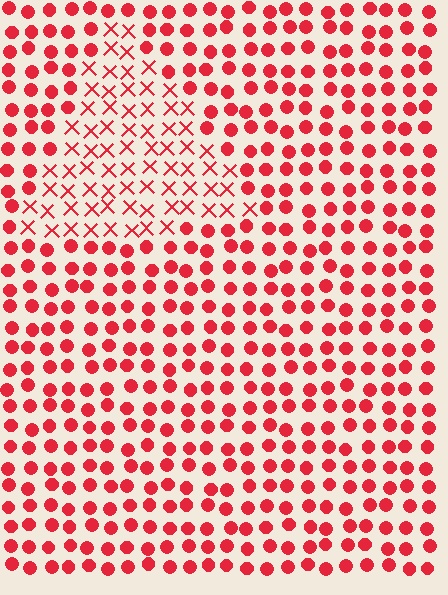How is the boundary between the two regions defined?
The boundary is defined by a change in element shape: X marks inside vs. circles outside. All elements share the same color and spacing.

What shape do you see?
I see a triangle.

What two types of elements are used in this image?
The image uses X marks inside the triangle region and circles outside it.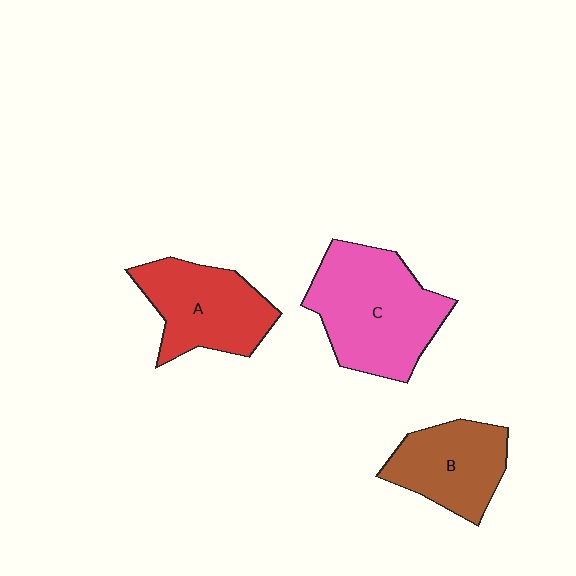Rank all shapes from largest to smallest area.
From largest to smallest: C (pink), A (red), B (brown).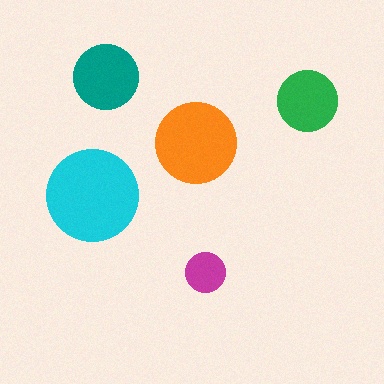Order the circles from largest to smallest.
the cyan one, the orange one, the teal one, the green one, the magenta one.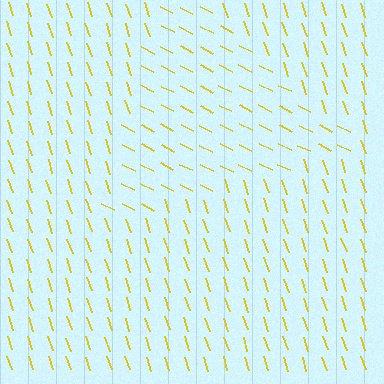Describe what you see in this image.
The image is filled with small yellow line segments. A triangle region in the image has lines oriented differently from the surrounding lines, creating a visible texture boundary.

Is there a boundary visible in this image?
Yes, there is a texture boundary formed by a change in line orientation.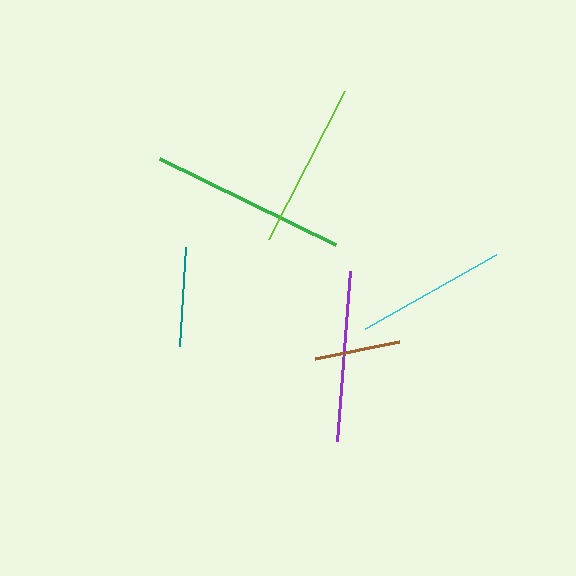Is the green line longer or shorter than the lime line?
The green line is longer than the lime line.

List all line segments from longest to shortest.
From longest to shortest: green, purple, lime, cyan, teal, brown.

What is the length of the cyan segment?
The cyan segment is approximately 151 pixels long.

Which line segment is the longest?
The green line is the longest at approximately 196 pixels.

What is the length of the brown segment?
The brown segment is approximately 86 pixels long.